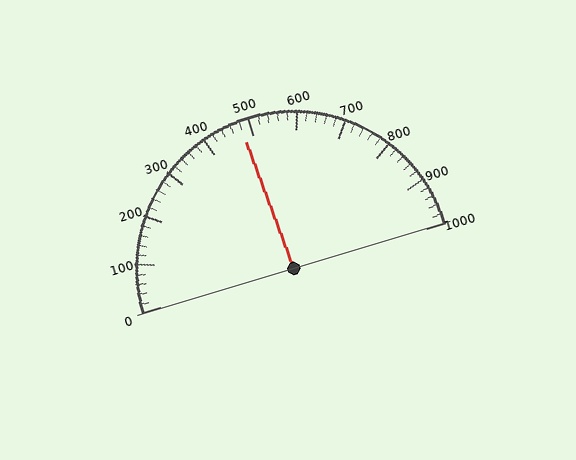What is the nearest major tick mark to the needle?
The nearest major tick mark is 500.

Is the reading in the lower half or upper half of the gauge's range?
The reading is in the lower half of the range (0 to 1000).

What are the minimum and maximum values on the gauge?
The gauge ranges from 0 to 1000.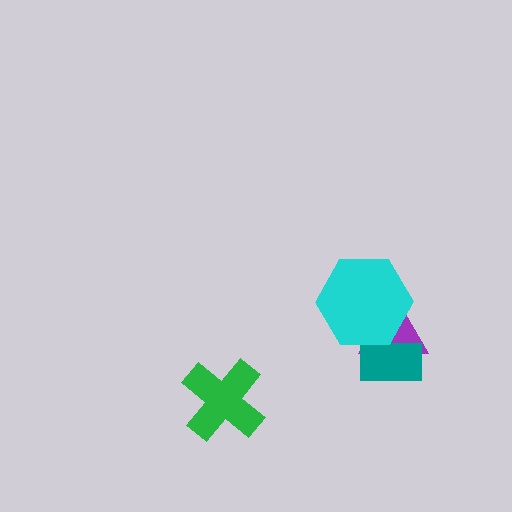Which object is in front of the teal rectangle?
The cyan hexagon is in front of the teal rectangle.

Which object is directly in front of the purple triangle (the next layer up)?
The teal rectangle is directly in front of the purple triangle.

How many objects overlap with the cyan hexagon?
2 objects overlap with the cyan hexagon.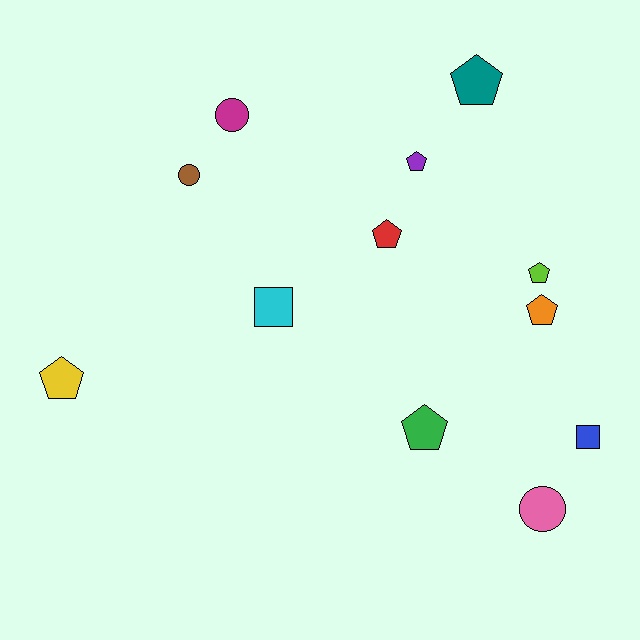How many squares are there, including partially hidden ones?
There are 2 squares.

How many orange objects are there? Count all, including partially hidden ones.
There is 1 orange object.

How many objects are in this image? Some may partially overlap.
There are 12 objects.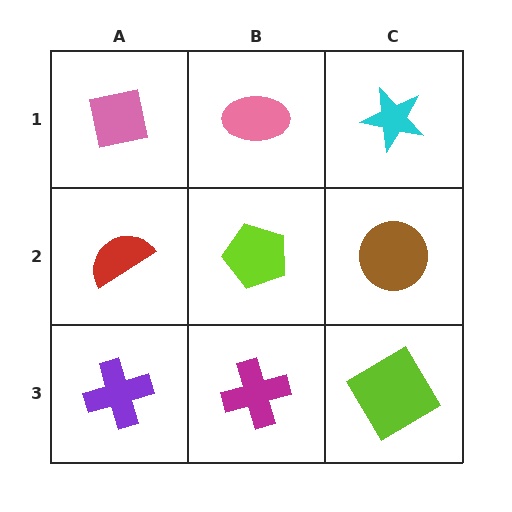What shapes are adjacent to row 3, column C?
A brown circle (row 2, column C), a magenta cross (row 3, column B).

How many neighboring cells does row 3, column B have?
3.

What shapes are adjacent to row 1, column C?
A brown circle (row 2, column C), a pink ellipse (row 1, column B).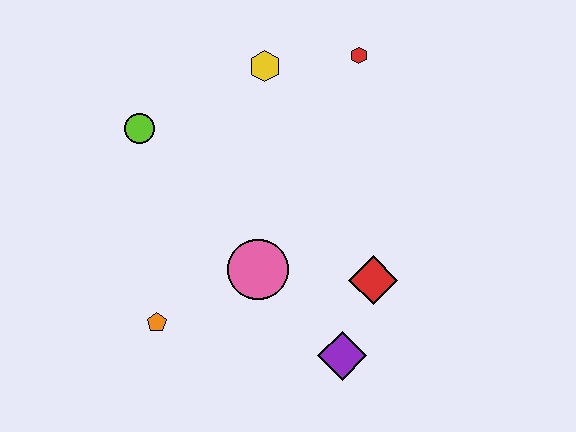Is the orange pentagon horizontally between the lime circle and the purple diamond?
Yes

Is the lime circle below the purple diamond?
No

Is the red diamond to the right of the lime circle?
Yes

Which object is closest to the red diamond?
The purple diamond is closest to the red diamond.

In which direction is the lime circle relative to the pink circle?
The lime circle is above the pink circle.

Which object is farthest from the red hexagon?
The orange pentagon is farthest from the red hexagon.